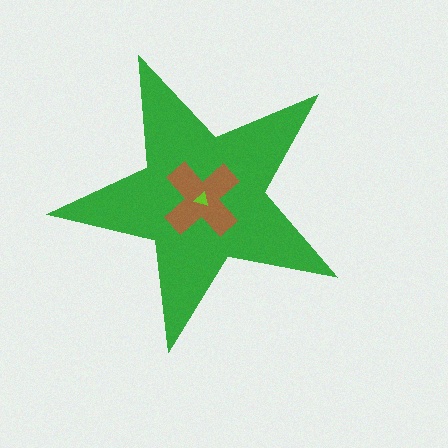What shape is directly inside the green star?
The brown cross.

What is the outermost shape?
The green star.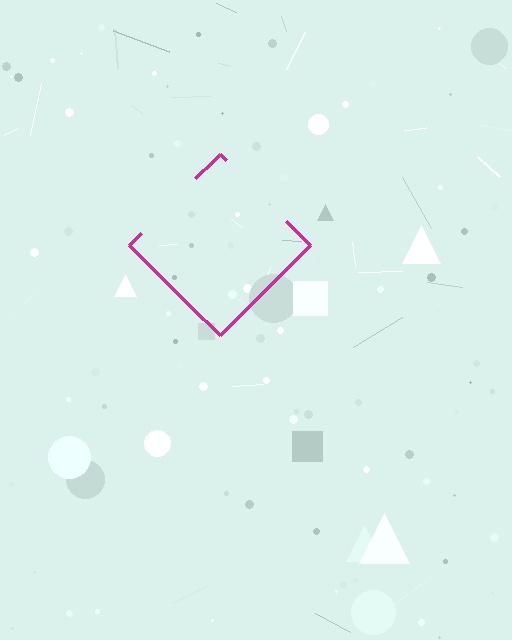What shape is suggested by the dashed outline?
The dashed outline suggests a diamond.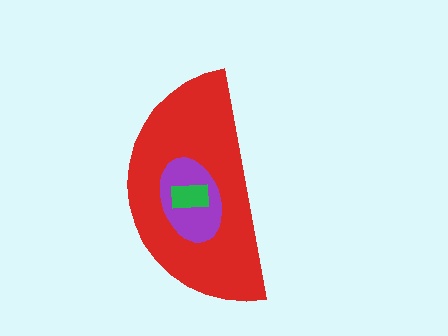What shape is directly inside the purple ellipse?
The green rectangle.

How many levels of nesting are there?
3.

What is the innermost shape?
The green rectangle.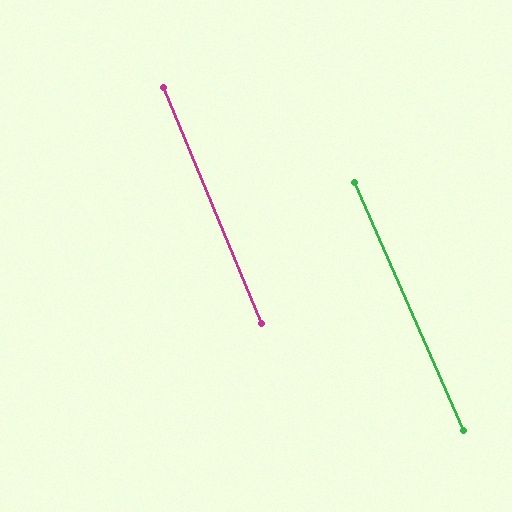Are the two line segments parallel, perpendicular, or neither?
Parallel — their directions differ by only 1.1°.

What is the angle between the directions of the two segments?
Approximately 1 degree.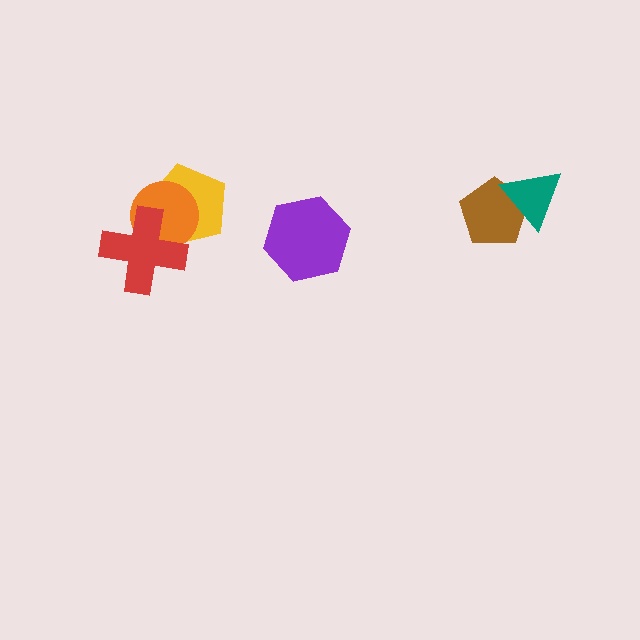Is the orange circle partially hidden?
Yes, it is partially covered by another shape.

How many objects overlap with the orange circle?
2 objects overlap with the orange circle.